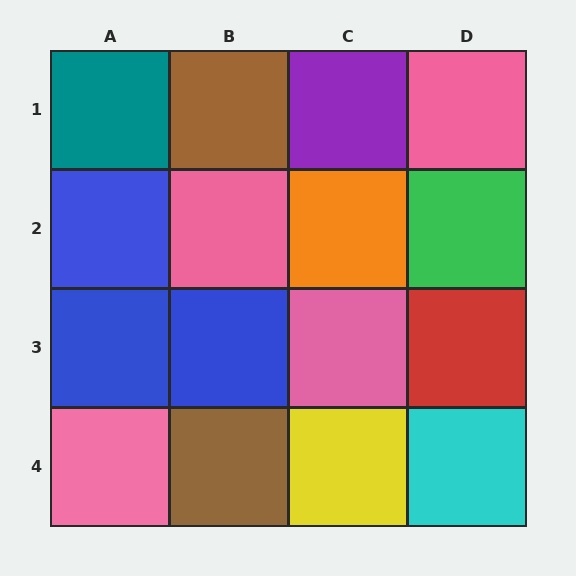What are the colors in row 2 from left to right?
Blue, pink, orange, green.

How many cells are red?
1 cell is red.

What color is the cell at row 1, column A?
Teal.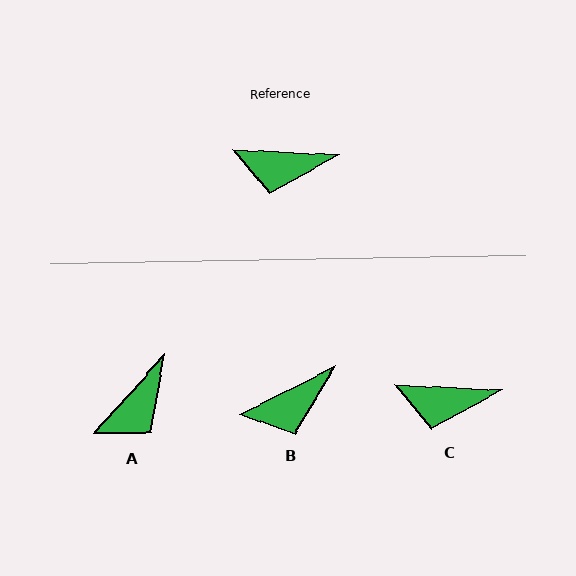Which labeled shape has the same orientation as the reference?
C.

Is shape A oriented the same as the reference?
No, it is off by about 51 degrees.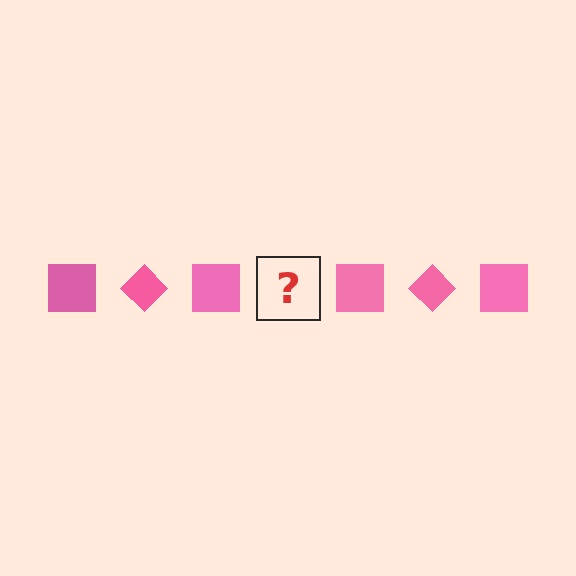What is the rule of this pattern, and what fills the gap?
The rule is that the pattern cycles through square, diamond shapes in pink. The gap should be filled with a pink diamond.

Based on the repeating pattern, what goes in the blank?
The blank should be a pink diamond.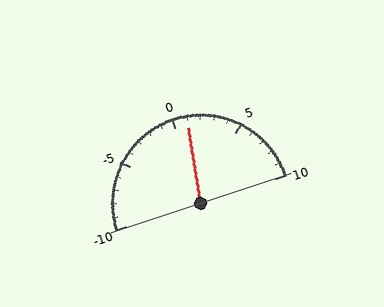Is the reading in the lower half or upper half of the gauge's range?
The reading is in the upper half of the range (-10 to 10).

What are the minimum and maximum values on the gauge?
The gauge ranges from -10 to 10.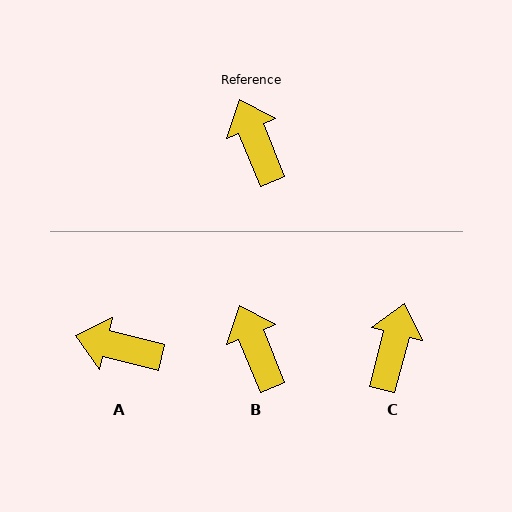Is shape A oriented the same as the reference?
No, it is off by about 54 degrees.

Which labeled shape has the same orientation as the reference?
B.